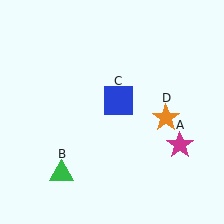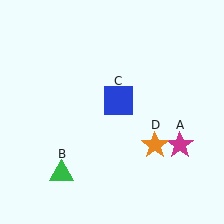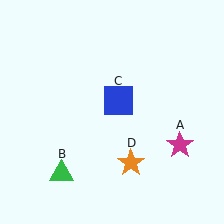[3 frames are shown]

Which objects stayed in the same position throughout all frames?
Magenta star (object A) and green triangle (object B) and blue square (object C) remained stationary.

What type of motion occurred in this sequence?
The orange star (object D) rotated clockwise around the center of the scene.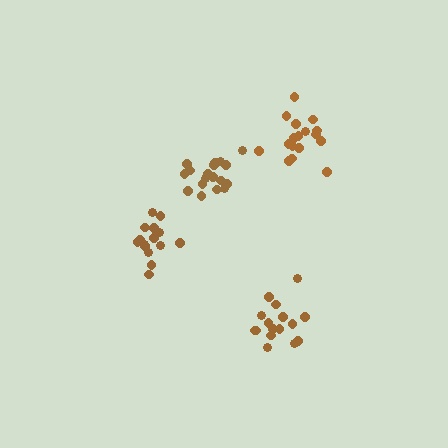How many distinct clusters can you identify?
There are 4 distinct clusters.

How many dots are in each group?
Group 1: 18 dots, Group 2: 16 dots, Group 3: 16 dots, Group 4: 17 dots (67 total).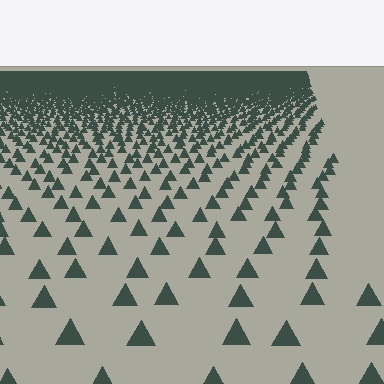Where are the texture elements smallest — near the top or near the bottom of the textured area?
Near the top.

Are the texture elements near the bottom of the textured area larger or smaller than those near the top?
Larger. Near the bottom, elements are closer to the viewer and appear at a bigger on-screen size.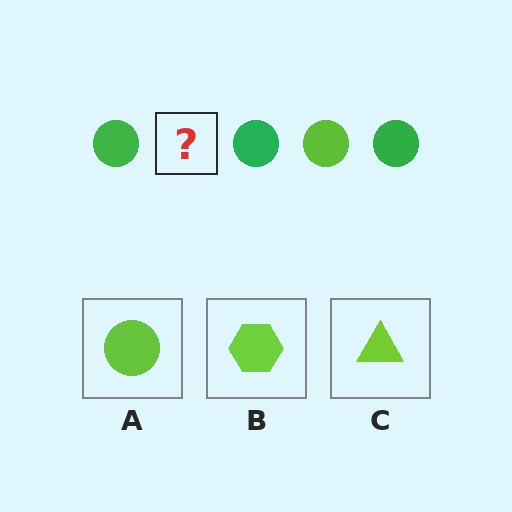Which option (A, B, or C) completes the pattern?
A.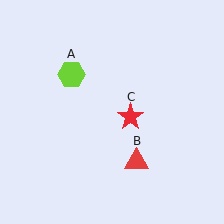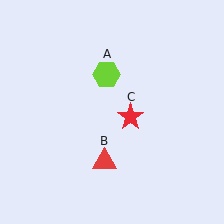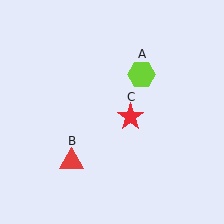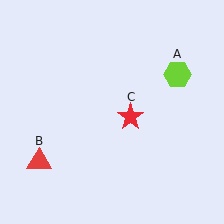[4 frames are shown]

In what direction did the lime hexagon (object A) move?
The lime hexagon (object A) moved right.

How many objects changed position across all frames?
2 objects changed position: lime hexagon (object A), red triangle (object B).